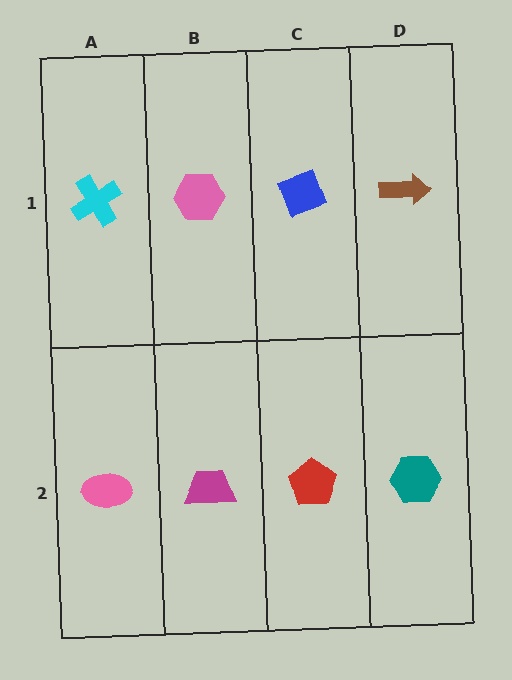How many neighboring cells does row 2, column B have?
3.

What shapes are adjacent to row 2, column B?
A pink hexagon (row 1, column B), a pink ellipse (row 2, column A), a red pentagon (row 2, column C).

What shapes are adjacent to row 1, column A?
A pink ellipse (row 2, column A), a pink hexagon (row 1, column B).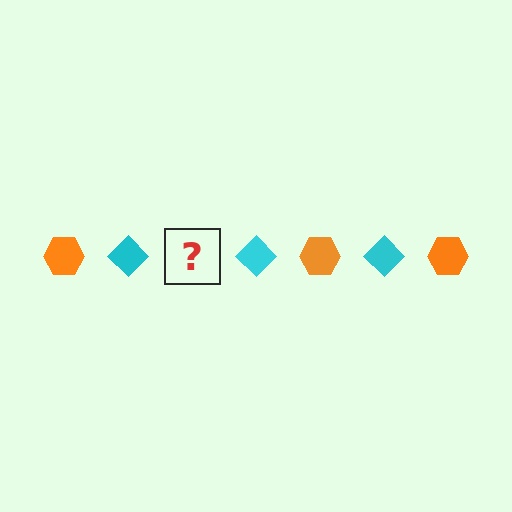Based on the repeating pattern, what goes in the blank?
The blank should be an orange hexagon.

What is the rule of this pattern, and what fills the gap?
The rule is that the pattern alternates between orange hexagon and cyan diamond. The gap should be filled with an orange hexagon.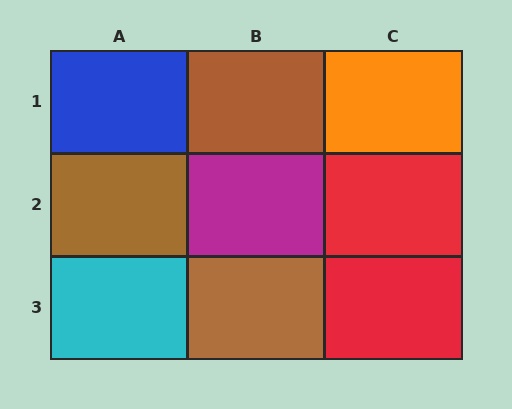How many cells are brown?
3 cells are brown.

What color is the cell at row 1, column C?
Orange.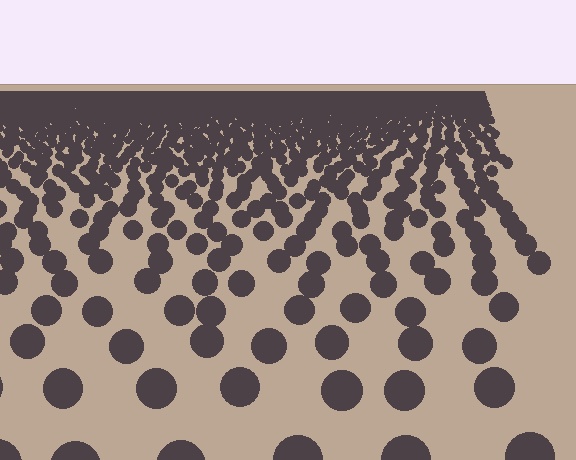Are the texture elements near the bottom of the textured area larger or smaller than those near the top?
Larger. Near the bottom, elements are closer to the viewer and appear at a bigger on-screen size.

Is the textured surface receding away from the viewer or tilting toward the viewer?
The surface is receding away from the viewer. Texture elements get smaller and denser toward the top.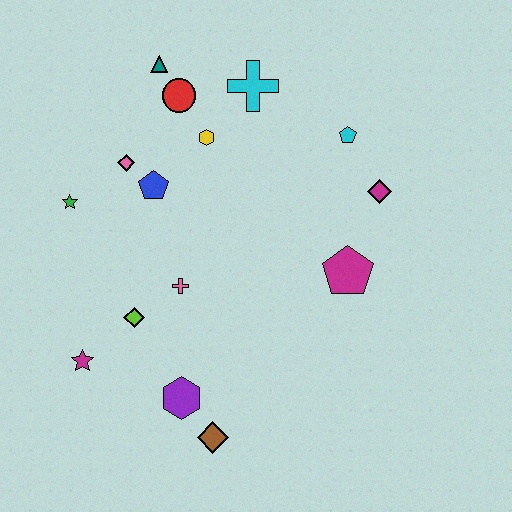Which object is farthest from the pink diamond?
The brown diamond is farthest from the pink diamond.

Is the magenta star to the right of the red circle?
No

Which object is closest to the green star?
The pink diamond is closest to the green star.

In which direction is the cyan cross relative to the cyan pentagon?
The cyan cross is to the left of the cyan pentagon.